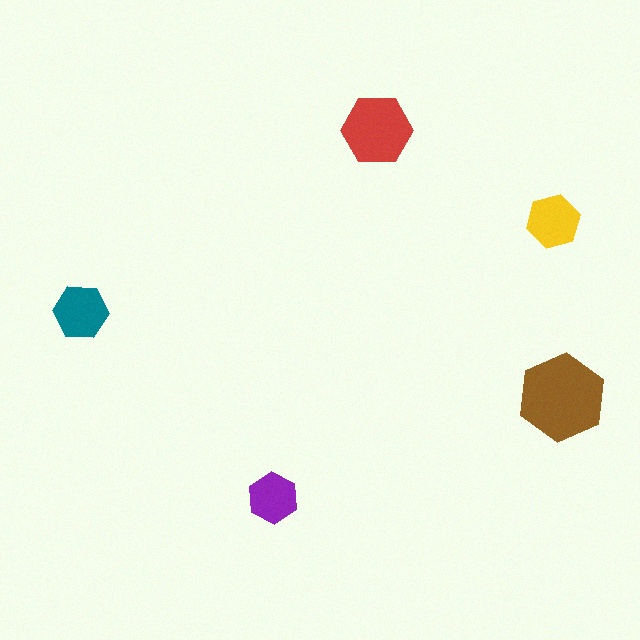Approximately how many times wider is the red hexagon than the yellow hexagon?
About 1.5 times wider.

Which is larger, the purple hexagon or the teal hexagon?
The teal one.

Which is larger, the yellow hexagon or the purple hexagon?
The yellow one.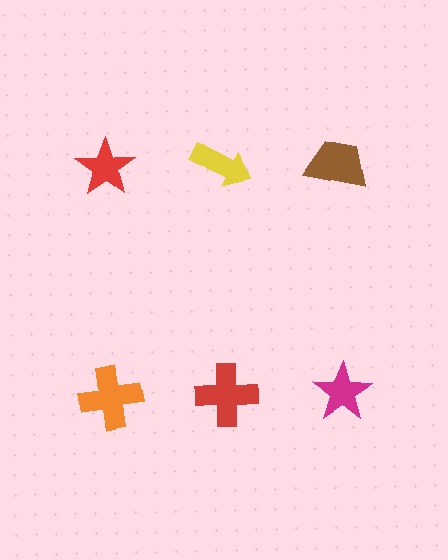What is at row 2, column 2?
A red cross.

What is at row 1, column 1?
A red star.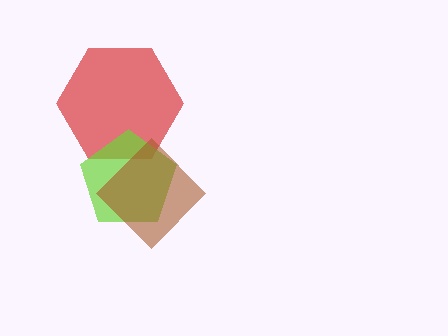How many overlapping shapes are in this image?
There are 3 overlapping shapes in the image.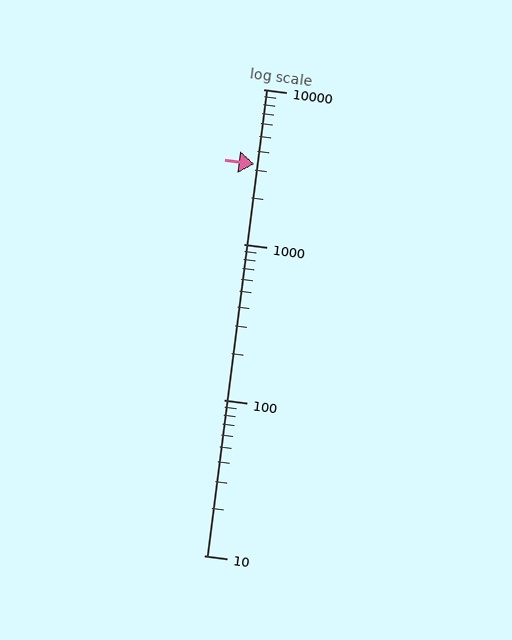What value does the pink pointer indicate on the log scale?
The pointer indicates approximately 3300.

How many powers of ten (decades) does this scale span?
The scale spans 3 decades, from 10 to 10000.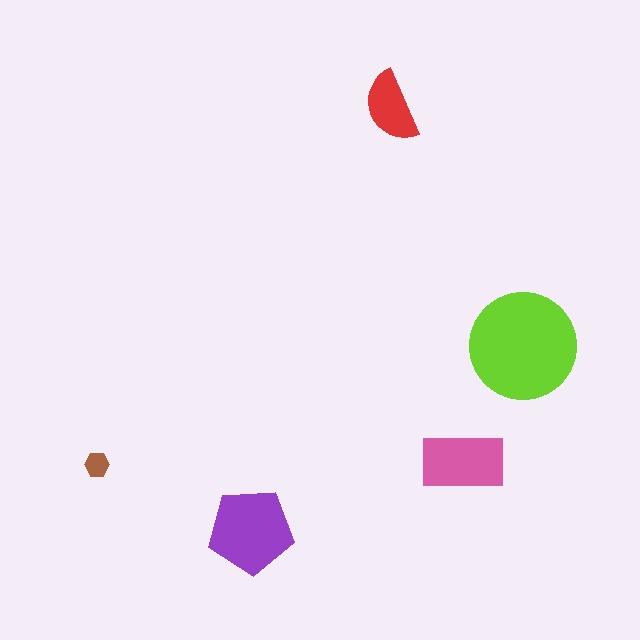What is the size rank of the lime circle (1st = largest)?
1st.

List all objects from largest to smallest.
The lime circle, the purple pentagon, the pink rectangle, the red semicircle, the brown hexagon.